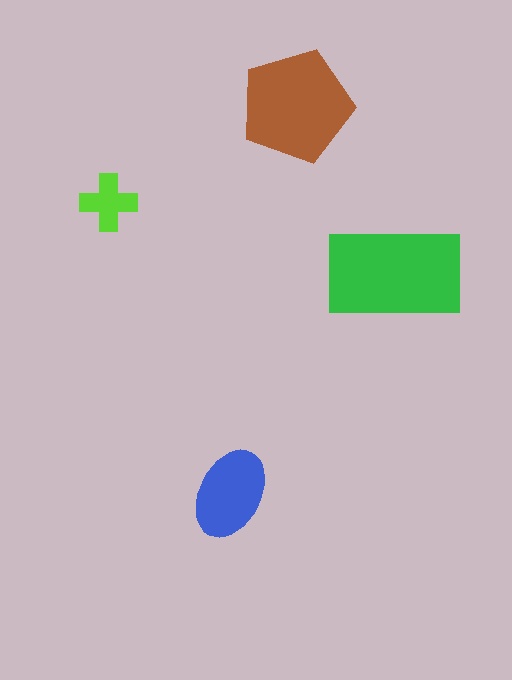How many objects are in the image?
There are 4 objects in the image.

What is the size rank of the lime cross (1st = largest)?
4th.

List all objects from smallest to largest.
The lime cross, the blue ellipse, the brown pentagon, the green rectangle.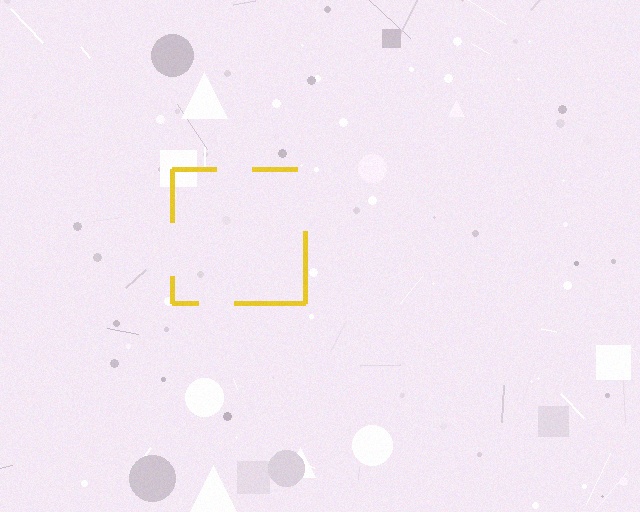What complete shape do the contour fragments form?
The contour fragments form a square.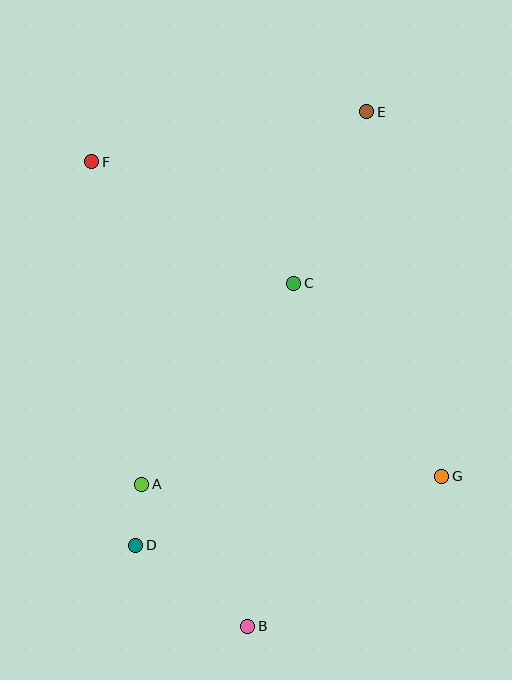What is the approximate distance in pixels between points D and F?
The distance between D and F is approximately 386 pixels.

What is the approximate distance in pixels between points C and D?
The distance between C and D is approximately 306 pixels.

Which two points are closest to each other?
Points A and D are closest to each other.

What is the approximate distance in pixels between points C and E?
The distance between C and E is approximately 187 pixels.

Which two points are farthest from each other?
Points B and E are farthest from each other.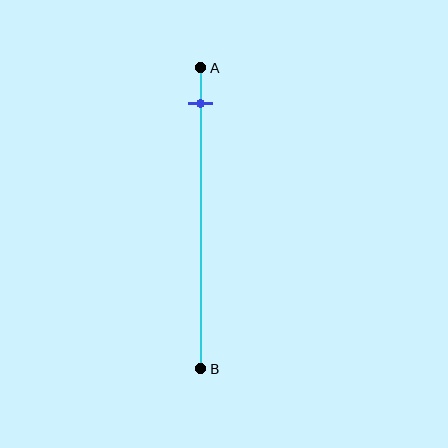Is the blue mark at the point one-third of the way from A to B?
No, the mark is at about 10% from A, not at the 33% one-third point.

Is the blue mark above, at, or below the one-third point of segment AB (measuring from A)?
The blue mark is above the one-third point of segment AB.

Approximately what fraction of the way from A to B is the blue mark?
The blue mark is approximately 10% of the way from A to B.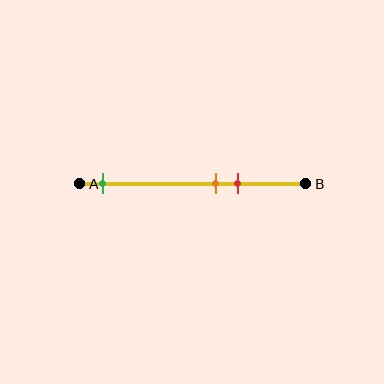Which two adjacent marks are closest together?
The orange and red marks are the closest adjacent pair.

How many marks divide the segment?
There are 3 marks dividing the segment.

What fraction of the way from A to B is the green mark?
The green mark is approximately 10% (0.1) of the way from A to B.